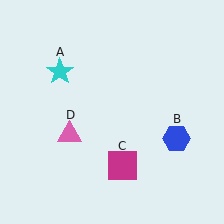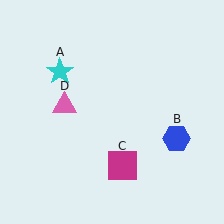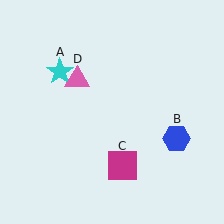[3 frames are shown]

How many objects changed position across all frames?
1 object changed position: pink triangle (object D).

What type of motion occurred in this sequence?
The pink triangle (object D) rotated clockwise around the center of the scene.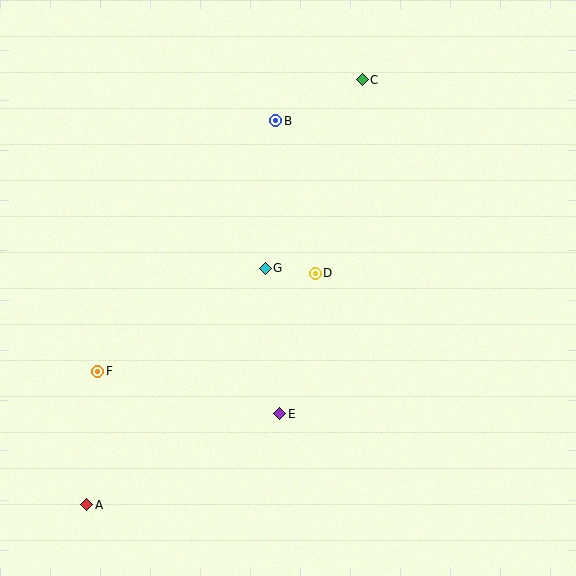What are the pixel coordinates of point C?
Point C is at (362, 80).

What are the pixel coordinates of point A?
Point A is at (87, 505).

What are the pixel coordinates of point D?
Point D is at (315, 273).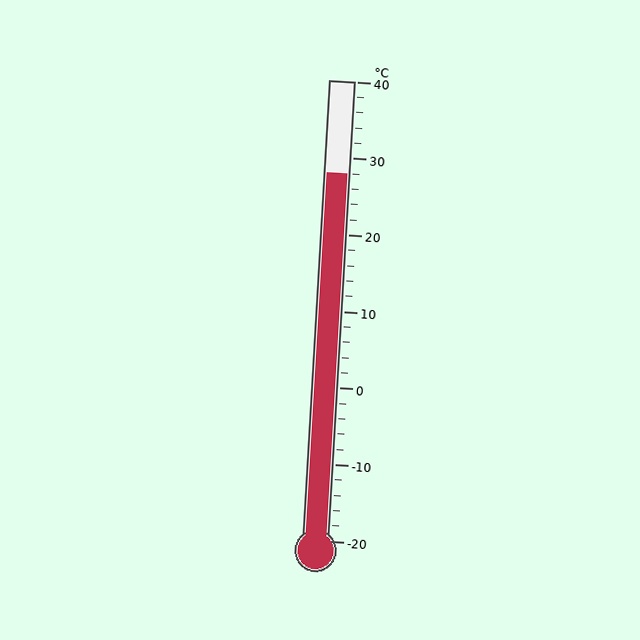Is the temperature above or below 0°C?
The temperature is above 0°C.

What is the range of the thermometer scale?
The thermometer scale ranges from -20°C to 40°C.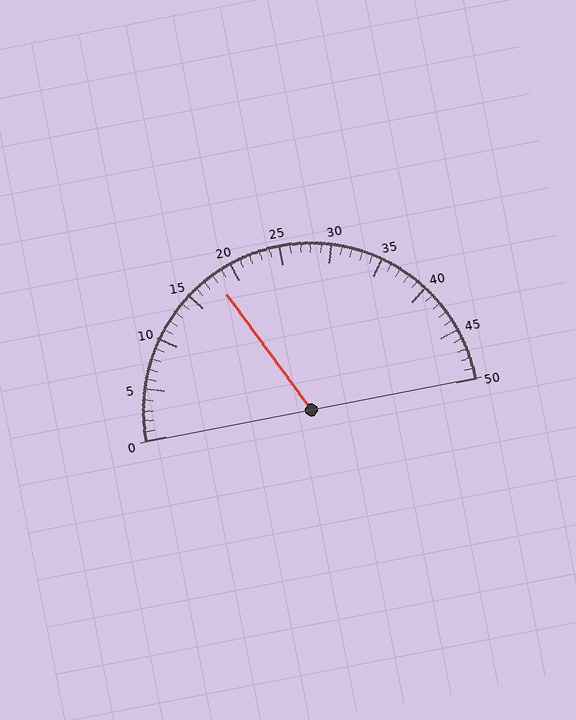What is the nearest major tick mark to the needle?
The nearest major tick mark is 20.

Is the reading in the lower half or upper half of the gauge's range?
The reading is in the lower half of the range (0 to 50).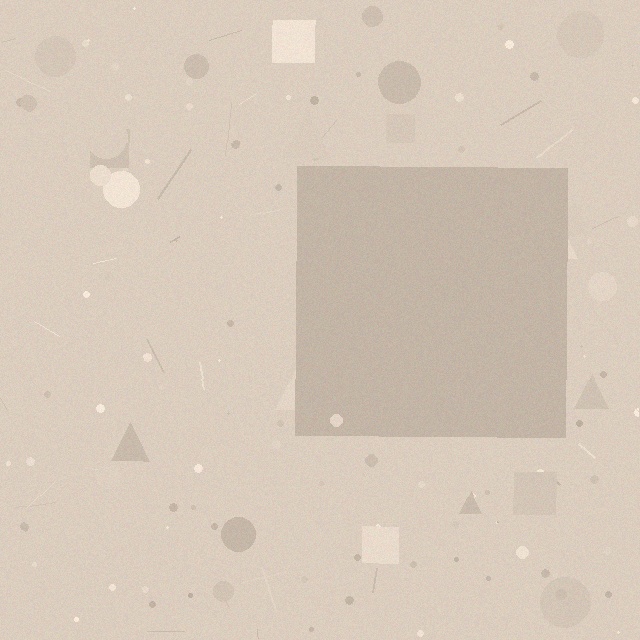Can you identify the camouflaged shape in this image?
The camouflaged shape is a square.